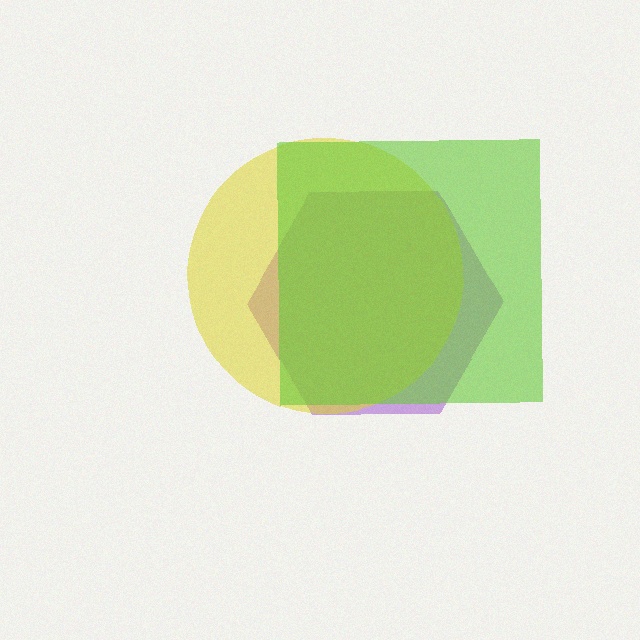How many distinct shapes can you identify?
There are 3 distinct shapes: a purple hexagon, a yellow circle, a lime square.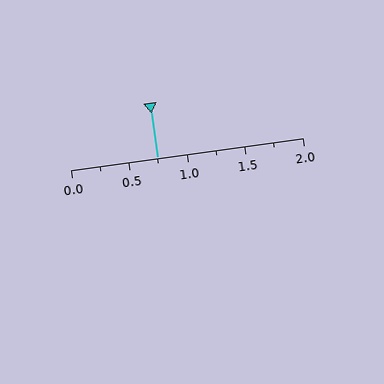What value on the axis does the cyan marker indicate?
The marker indicates approximately 0.75.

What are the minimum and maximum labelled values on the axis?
The axis runs from 0.0 to 2.0.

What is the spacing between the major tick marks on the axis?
The major ticks are spaced 0.5 apart.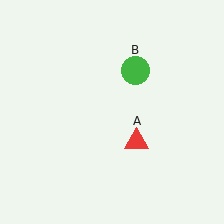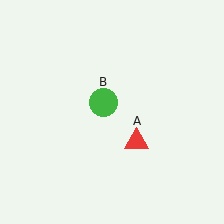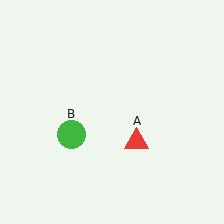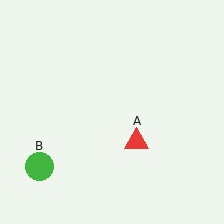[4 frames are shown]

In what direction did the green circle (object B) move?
The green circle (object B) moved down and to the left.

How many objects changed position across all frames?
1 object changed position: green circle (object B).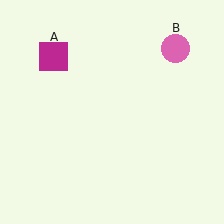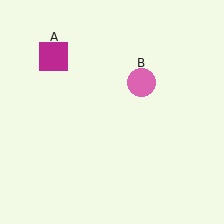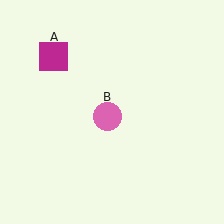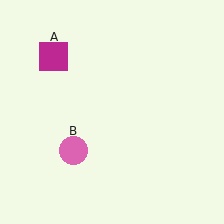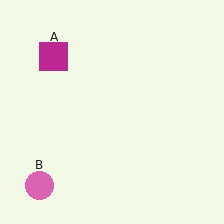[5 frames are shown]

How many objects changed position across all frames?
1 object changed position: pink circle (object B).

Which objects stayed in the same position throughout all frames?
Magenta square (object A) remained stationary.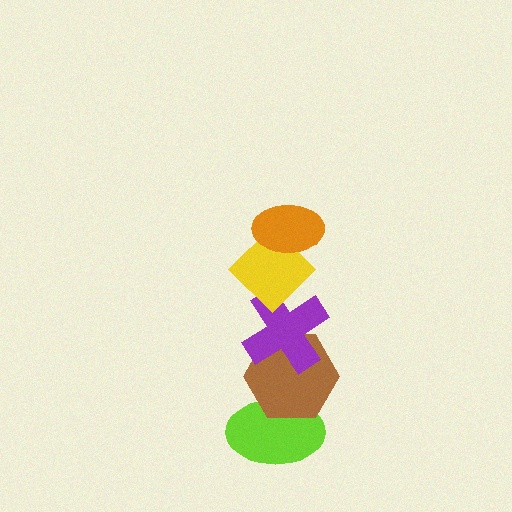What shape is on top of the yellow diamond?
The orange ellipse is on top of the yellow diamond.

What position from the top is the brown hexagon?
The brown hexagon is 4th from the top.